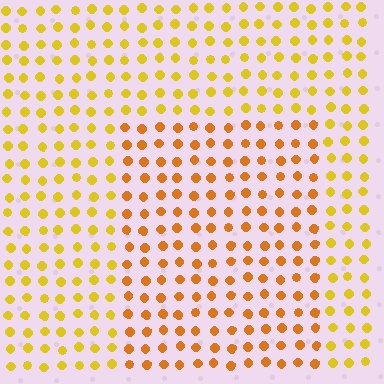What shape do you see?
I see a rectangle.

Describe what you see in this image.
The image is filled with small yellow elements in a uniform arrangement. A rectangle-shaped region is visible where the elements are tinted to a slightly different hue, forming a subtle color boundary.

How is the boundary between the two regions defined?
The boundary is defined purely by a slight shift in hue (about 26 degrees). Spacing, size, and orientation are identical on both sides.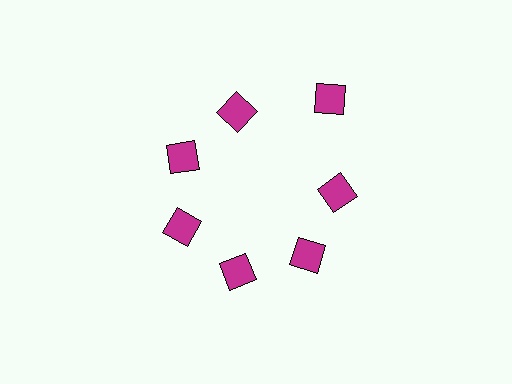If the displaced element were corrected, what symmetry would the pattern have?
It would have 7-fold rotational symmetry — the pattern would map onto itself every 51 degrees.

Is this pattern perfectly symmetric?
No. The 7 magenta diamonds are arranged in a ring, but one element near the 1 o'clock position is pushed outward from the center, breaking the 7-fold rotational symmetry.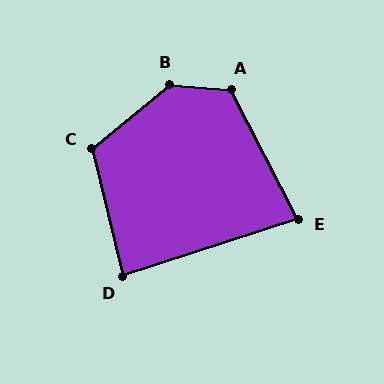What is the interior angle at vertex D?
Approximately 86 degrees (approximately right).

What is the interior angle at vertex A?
Approximately 122 degrees (obtuse).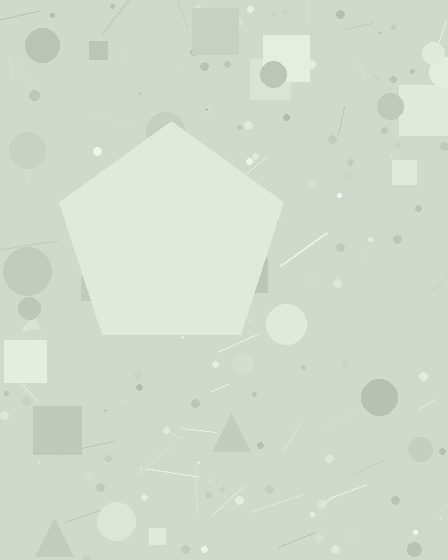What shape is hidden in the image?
A pentagon is hidden in the image.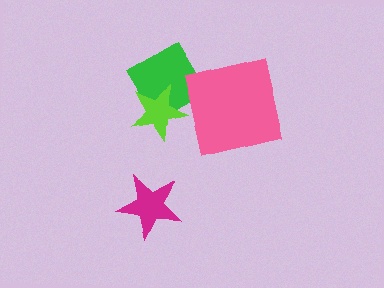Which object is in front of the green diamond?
The lime star is in front of the green diamond.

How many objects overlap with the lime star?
1 object overlaps with the lime star.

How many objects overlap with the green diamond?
1 object overlaps with the green diamond.